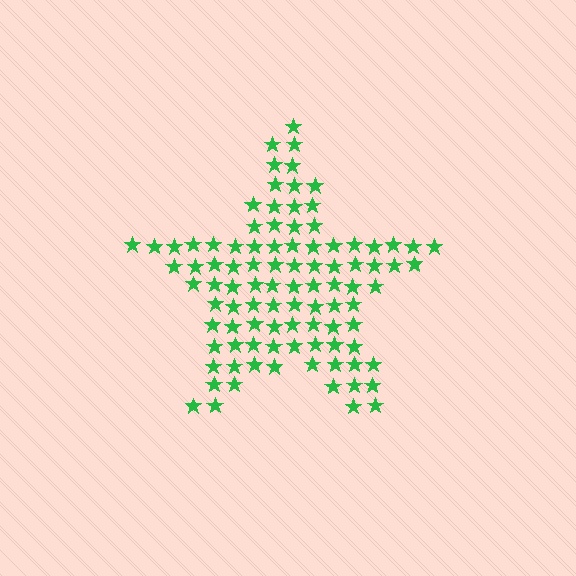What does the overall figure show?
The overall figure shows a star.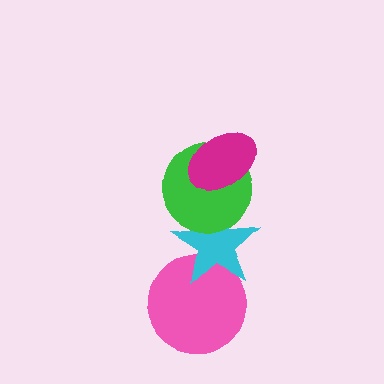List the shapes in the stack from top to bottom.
From top to bottom: the magenta ellipse, the green circle, the cyan star, the pink circle.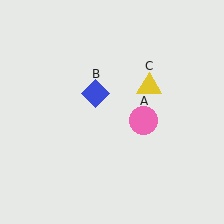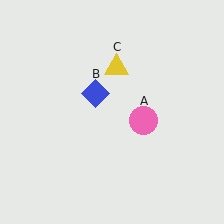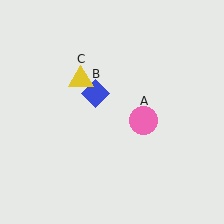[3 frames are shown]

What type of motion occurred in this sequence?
The yellow triangle (object C) rotated counterclockwise around the center of the scene.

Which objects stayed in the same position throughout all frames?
Pink circle (object A) and blue diamond (object B) remained stationary.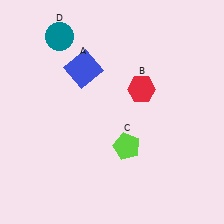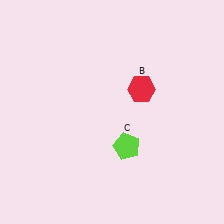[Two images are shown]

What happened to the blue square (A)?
The blue square (A) was removed in Image 2. It was in the top-left area of Image 1.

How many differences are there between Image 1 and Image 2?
There are 2 differences between the two images.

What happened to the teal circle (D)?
The teal circle (D) was removed in Image 2. It was in the top-left area of Image 1.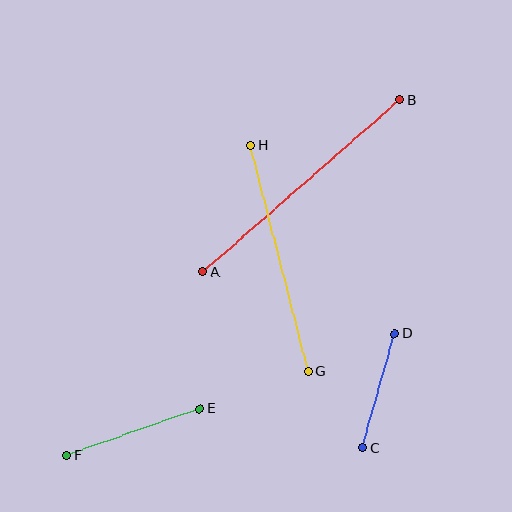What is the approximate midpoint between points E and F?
The midpoint is at approximately (133, 432) pixels.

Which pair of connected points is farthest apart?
Points A and B are farthest apart.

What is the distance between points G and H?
The distance is approximately 233 pixels.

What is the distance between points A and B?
The distance is approximately 262 pixels.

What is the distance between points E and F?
The distance is approximately 141 pixels.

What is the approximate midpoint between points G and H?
The midpoint is at approximately (280, 259) pixels.